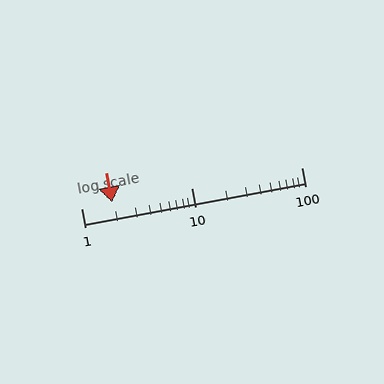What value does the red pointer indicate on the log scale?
The pointer indicates approximately 1.9.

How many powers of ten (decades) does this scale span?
The scale spans 2 decades, from 1 to 100.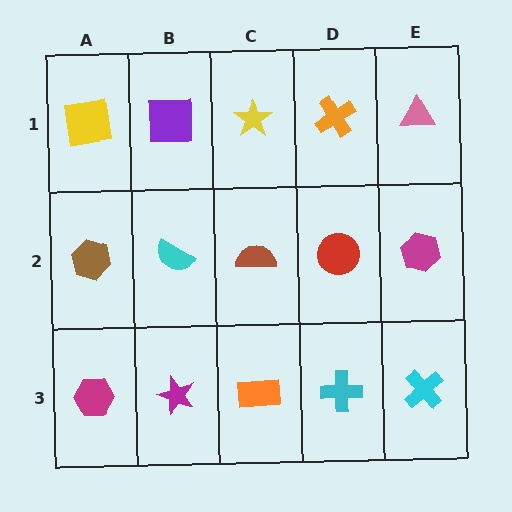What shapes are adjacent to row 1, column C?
A brown semicircle (row 2, column C), a purple square (row 1, column B), an orange cross (row 1, column D).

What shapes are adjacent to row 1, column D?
A red circle (row 2, column D), a yellow star (row 1, column C), a pink triangle (row 1, column E).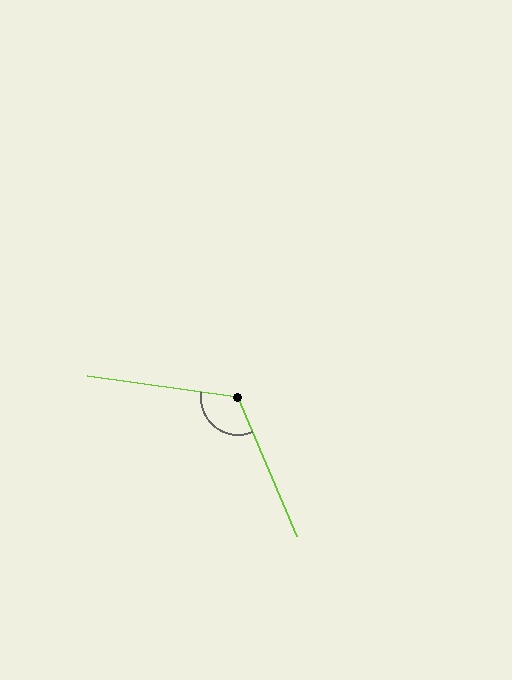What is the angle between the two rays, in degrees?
Approximately 121 degrees.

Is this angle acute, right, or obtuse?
It is obtuse.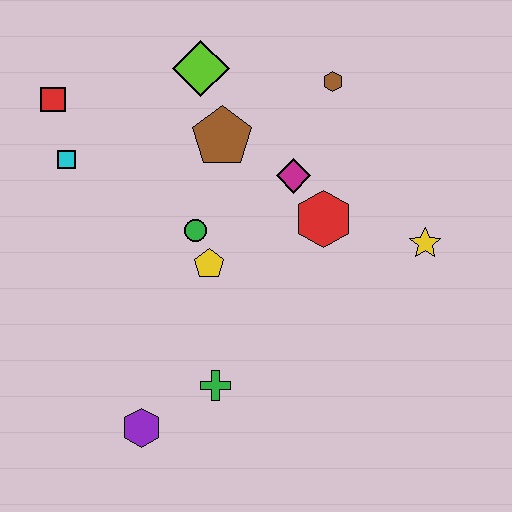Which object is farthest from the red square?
The yellow star is farthest from the red square.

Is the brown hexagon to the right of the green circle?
Yes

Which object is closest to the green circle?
The yellow pentagon is closest to the green circle.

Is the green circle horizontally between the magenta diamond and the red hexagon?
No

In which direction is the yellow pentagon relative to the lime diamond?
The yellow pentagon is below the lime diamond.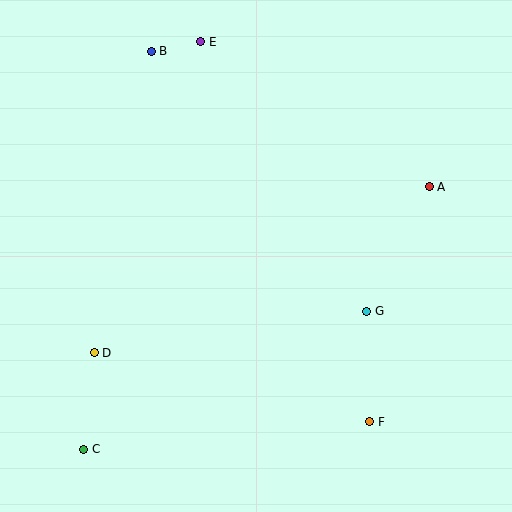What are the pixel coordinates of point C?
Point C is at (84, 449).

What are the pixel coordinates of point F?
Point F is at (370, 422).